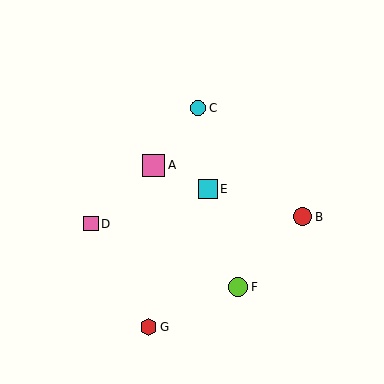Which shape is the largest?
The pink square (labeled A) is the largest.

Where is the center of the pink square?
The center of the pink square is at (154, 165).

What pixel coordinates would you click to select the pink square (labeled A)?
Click at (154, 165) to select the pink square A.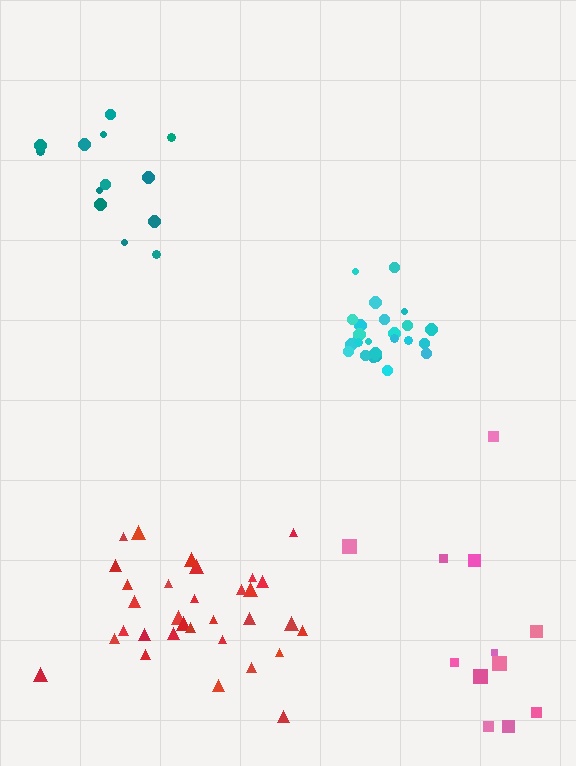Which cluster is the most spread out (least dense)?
Pink.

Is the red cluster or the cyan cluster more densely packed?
Cyan.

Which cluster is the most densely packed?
Cyan.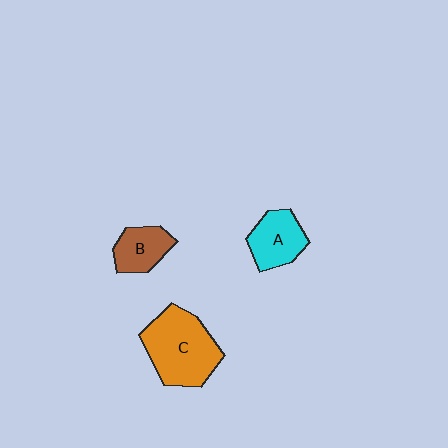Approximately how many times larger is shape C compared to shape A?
Approximately 1.7 times.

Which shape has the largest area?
Shape C (orange).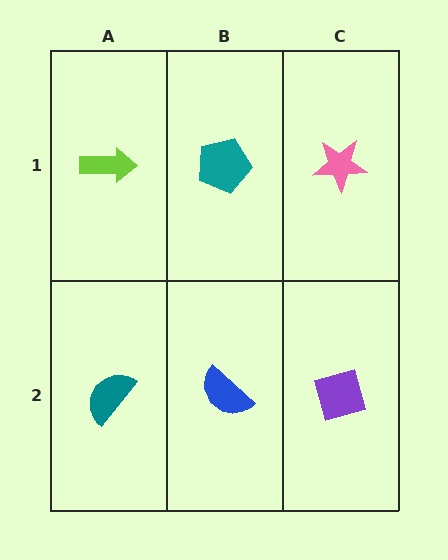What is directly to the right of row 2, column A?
A blue semicircle.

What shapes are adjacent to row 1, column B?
A blue semicircle (row 2, column B), a lime arrow (row 1, column A), a pink star (row 1, column C).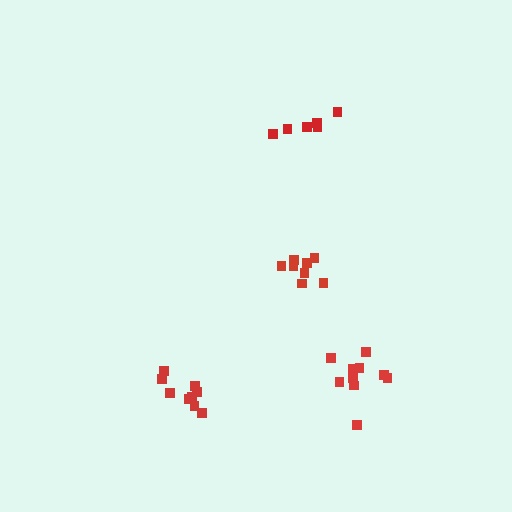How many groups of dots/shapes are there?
There are 4 groups.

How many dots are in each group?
Group 1: 9 dots, Group 2: 6 dots, Group 3: 10 dots, Group 4: 9 dots (34 total).